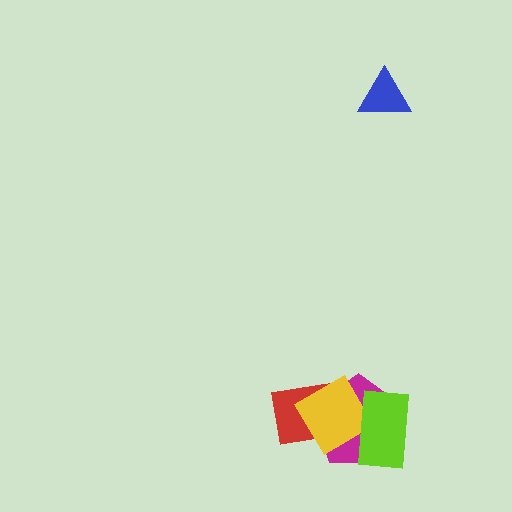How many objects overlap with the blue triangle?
0 objects overlap with the blue triangle.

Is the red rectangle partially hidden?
Yes, it is partially covered by another shape.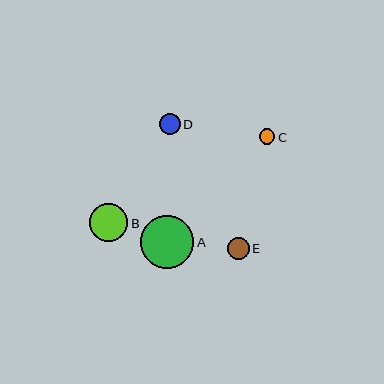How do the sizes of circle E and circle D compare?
Circle E and circle D are approximately the same size.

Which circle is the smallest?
Circle C is the smallest with a size of approximately 16 pixels.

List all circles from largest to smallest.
From largest to smallest: A, B, E, D, C.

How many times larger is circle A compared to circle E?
Circle A is approximately 2.4 times the size of circle E.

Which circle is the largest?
Circle A is the largest with a size of approximately 53 pixels.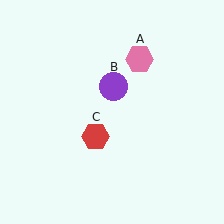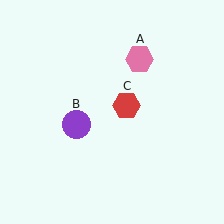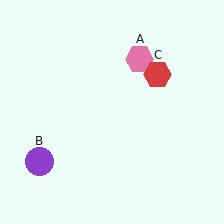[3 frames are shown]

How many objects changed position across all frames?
2 objects changed position: purple circle (object B), red hexagon (object C).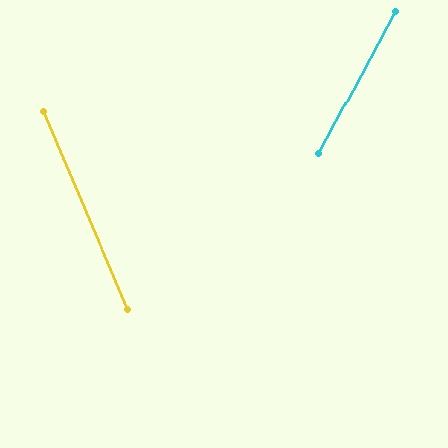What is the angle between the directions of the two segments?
Approximately 51 degrees.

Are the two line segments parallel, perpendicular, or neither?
Neither parallel nor perpendicular — they differ by about 51°.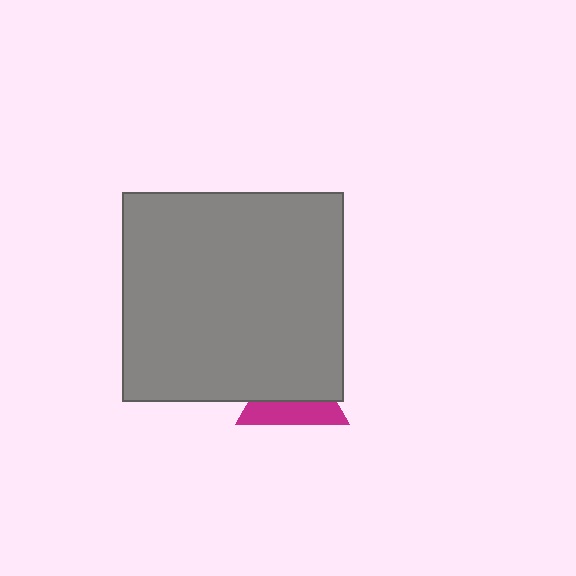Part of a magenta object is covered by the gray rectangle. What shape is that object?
It is a triangle.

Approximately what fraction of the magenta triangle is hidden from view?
Roughly 58% of the magenta triangle is hidden behind the gray rectangle.